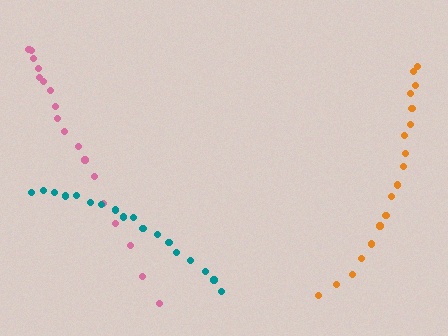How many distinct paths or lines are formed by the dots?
There are 3 distinct paths.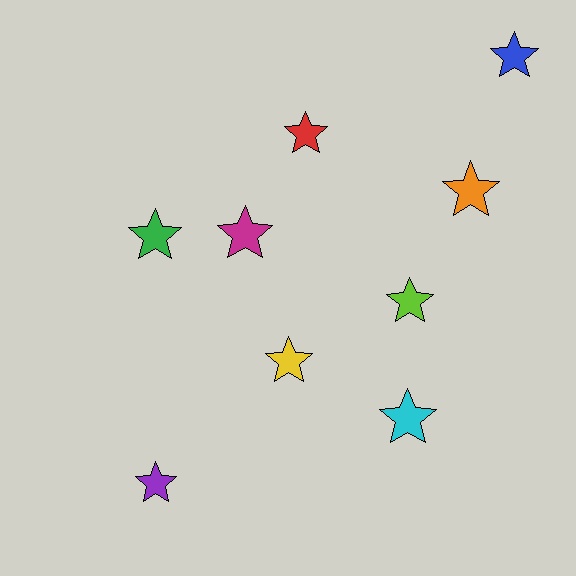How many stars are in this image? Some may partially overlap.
There are 9 stars.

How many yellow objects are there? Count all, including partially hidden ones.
There is 1 yellow object.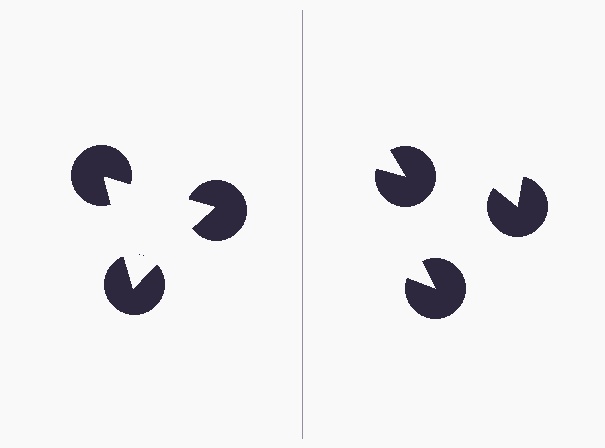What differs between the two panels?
The pac-man discs are positioned identically on both sides; only the wedge orientations differ. On the left they align to a triangle; on the right they are misaligned.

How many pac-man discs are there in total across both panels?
6 — 3 on each side.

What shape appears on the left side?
An illusory triangle.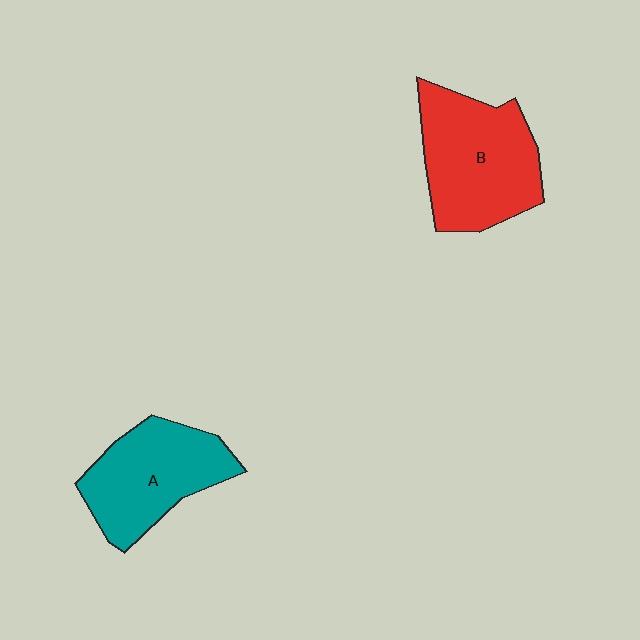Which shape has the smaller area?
Shape A (teal).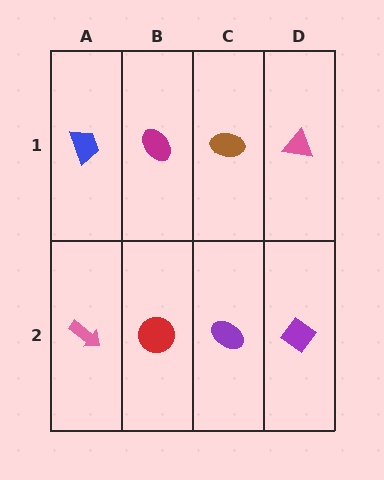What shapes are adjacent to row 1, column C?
A purple ellipse (row 2, column C), a magenta ellipse (row 1, column B), a pink triangle (row 1, column D).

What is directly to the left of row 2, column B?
A pink arrow.